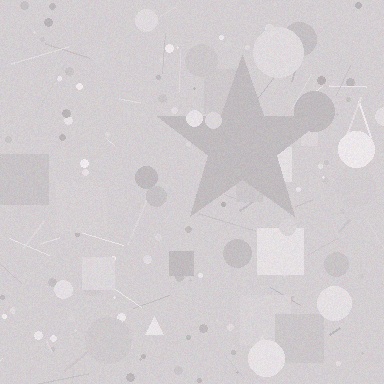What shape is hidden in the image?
A star is hidden in the image.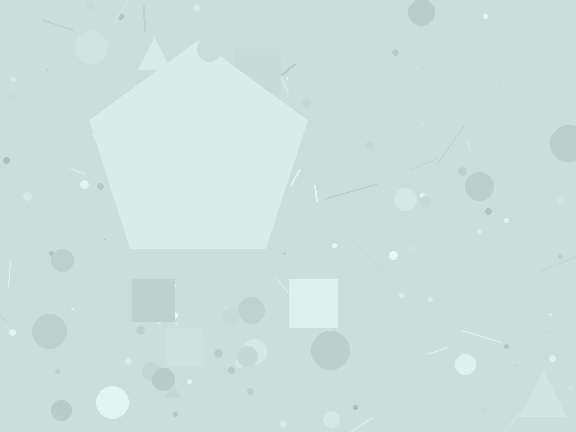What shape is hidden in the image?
A pentagon is hidden in the image.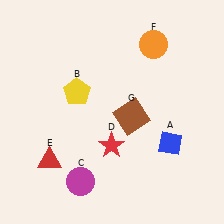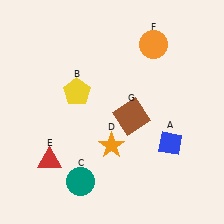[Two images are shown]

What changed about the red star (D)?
In Image 1, D is red. In Image 2, it changed to orange.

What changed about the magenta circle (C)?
In Image 1, C is magenta. In Image 2, it changed to teal.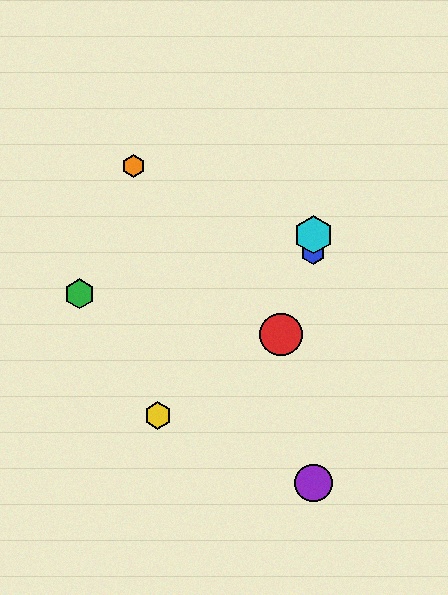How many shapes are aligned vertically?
3 shapes (the blue hexagon, the purple circle, the cyan hexagon) are aligned vertically.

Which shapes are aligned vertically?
The blue hexagon, the purple circle, the cyan hexagon are aligned vertically.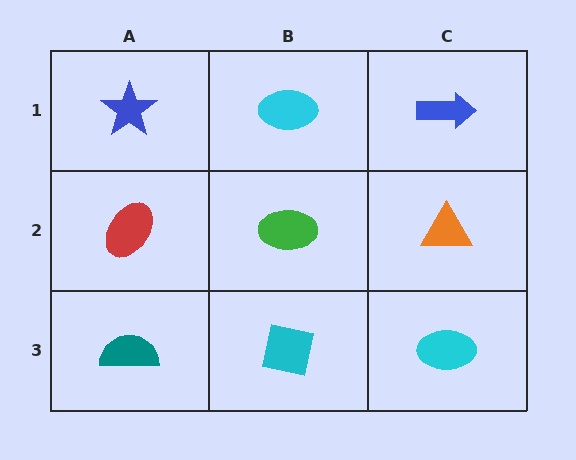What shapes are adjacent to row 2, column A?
A blue star (row 1, column A), a teal semicircle (row 3, column A), a green ellipse (row 2, column B).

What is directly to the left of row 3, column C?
A cyan square.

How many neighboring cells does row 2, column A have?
3.